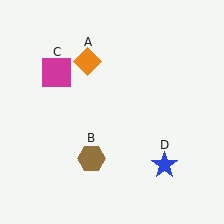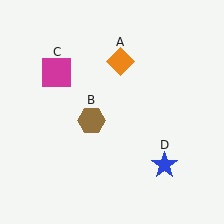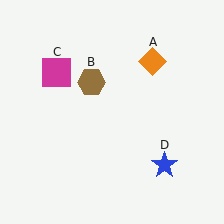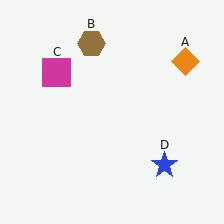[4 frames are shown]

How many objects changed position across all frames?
2 objects changed position: orange diamond (object A), brown hexagon (object B).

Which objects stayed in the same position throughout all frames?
Magenta square (object C) and blue star (object D) remained stationary.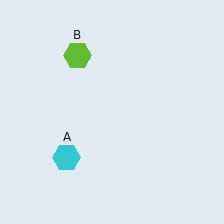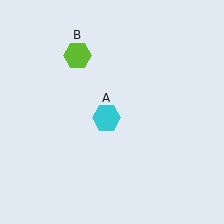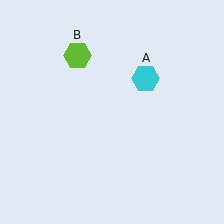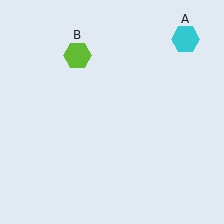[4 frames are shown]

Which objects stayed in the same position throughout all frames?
Lime hexagon (object B) remained stationary.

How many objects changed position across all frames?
1 object changed position: cyan hexagon (object A).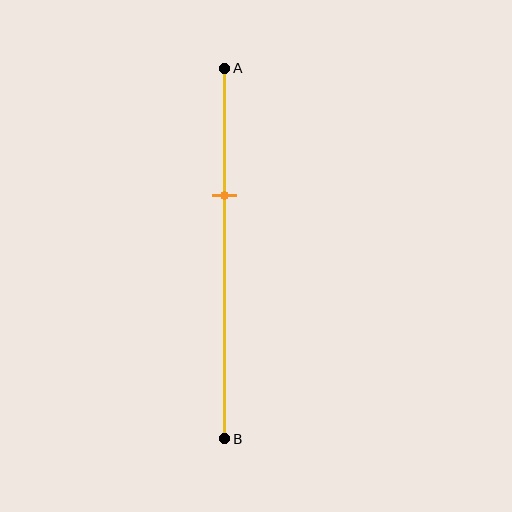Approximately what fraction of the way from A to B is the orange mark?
The orange mark is approximately 35% of the way from A to B.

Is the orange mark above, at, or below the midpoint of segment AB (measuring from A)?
The orange mark is above the midpoint of segment AB.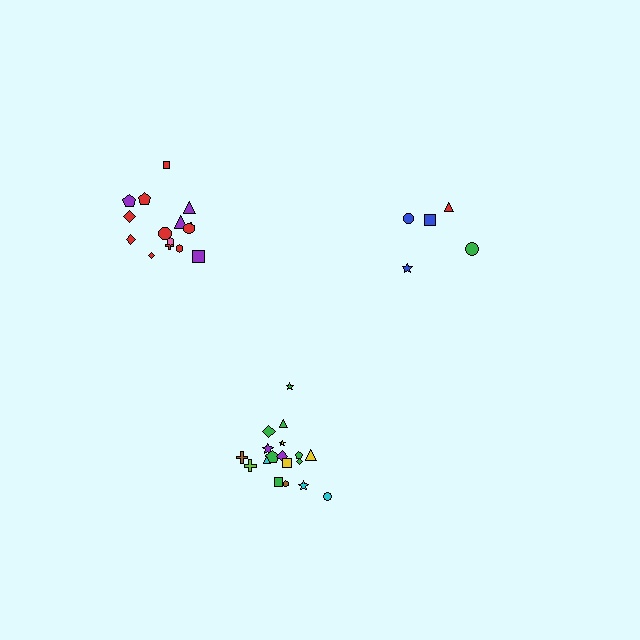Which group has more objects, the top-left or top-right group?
The top-left group.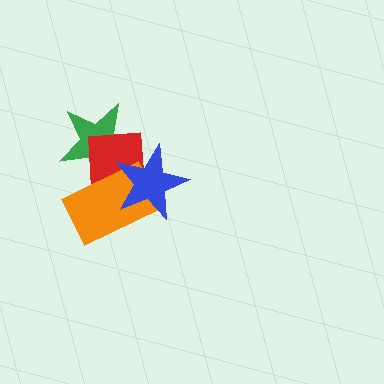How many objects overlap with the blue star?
3 objects overlap with the blue star.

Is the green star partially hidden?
Yes, it is partially covered by another shape.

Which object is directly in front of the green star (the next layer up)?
The red square is directly in front of the green star.